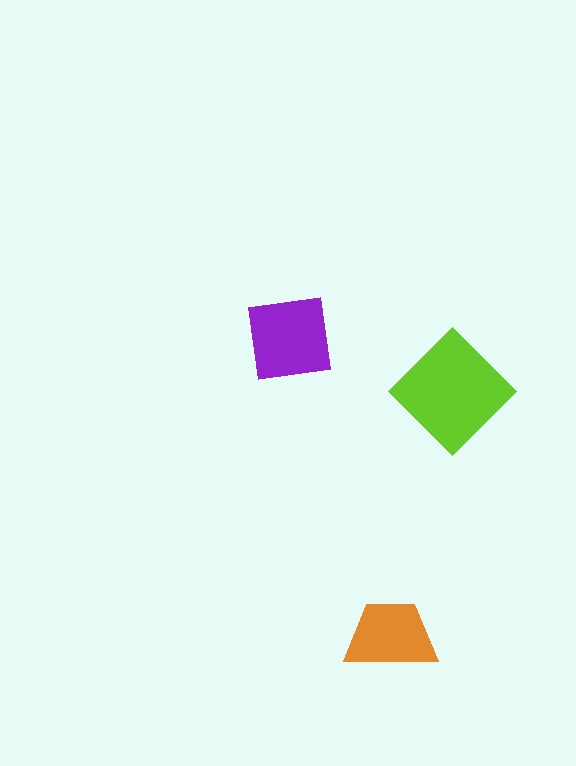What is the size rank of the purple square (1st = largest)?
2nd.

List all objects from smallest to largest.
The orange trapezoid, the purple square, the lime diamond.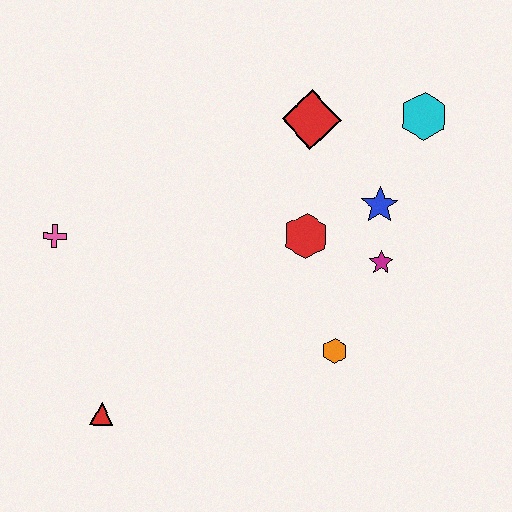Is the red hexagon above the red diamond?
No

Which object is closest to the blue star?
The magenta star is closest to the blue star.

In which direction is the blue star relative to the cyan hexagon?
The blue star is below the cyan hexagon.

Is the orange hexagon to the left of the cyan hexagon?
Yes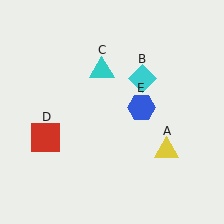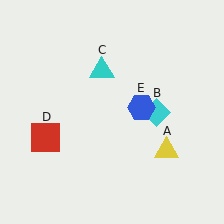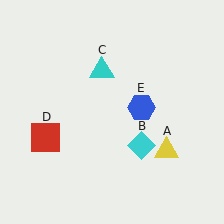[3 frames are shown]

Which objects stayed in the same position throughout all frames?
Yellow triangle (object A) and cyan triangle (object C) and red square (object D) and blue hexagon (object E) remained stationary.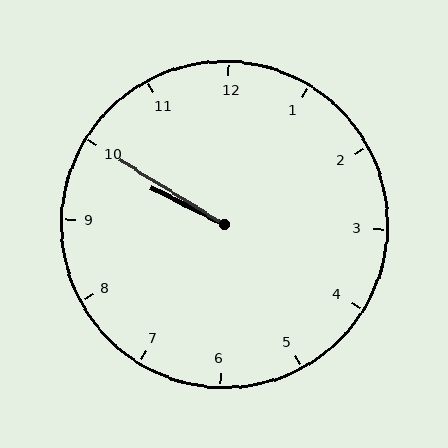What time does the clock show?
9:50.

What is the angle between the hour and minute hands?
Approximately 5 degrees.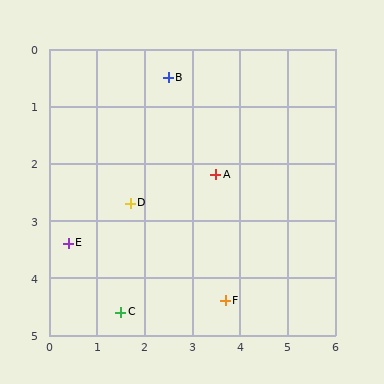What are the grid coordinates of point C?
Point C is at approximately (1.5, 4.6).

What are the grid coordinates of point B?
Point B is at approximately (2.5, 0.5).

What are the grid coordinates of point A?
Point A is at approximately (3.5, 2.2).